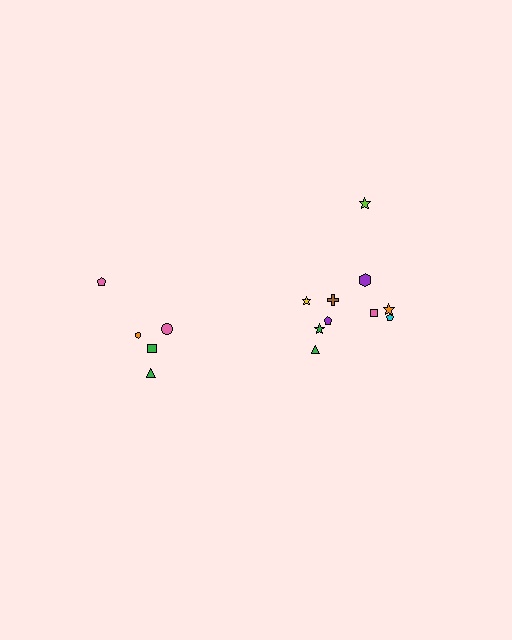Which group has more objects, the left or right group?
The right group.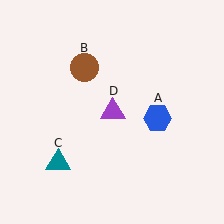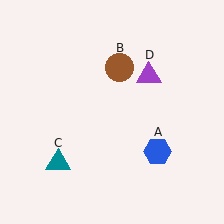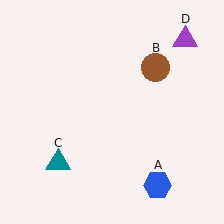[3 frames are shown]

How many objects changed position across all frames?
3 objects changed position: blue hexagon (object A), brown circle (object B), purple triangle (object D).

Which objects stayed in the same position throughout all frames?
Teal triangle (object C) remained stationary.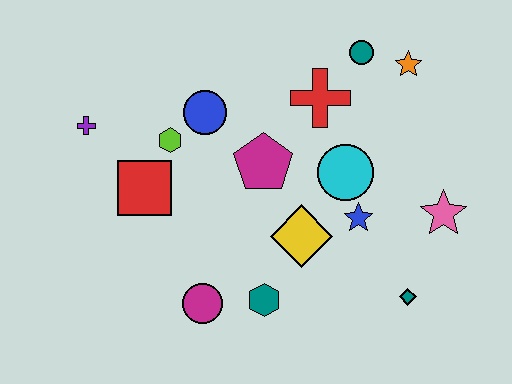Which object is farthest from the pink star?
The purple cross is farthest from the pink star.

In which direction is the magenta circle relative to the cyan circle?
The magenta circle is to the left of the cyan circle.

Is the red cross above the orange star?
No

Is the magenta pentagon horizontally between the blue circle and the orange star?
Yes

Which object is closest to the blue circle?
The lime hexagon is closest to the blue circle.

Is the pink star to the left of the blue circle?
No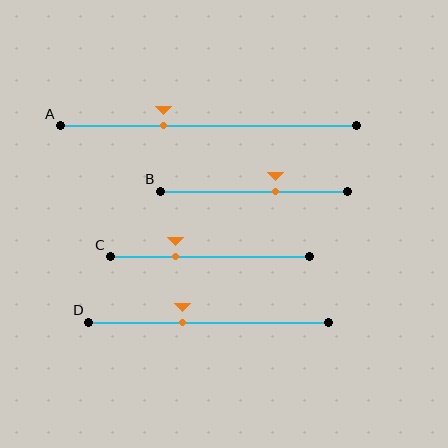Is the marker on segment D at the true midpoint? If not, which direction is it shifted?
No, the marker on segment D is shifted to the left by about 11% of the segment length.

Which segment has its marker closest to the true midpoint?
Segment D has its marker closest to the true midpoint.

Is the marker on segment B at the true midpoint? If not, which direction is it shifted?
No, the marker on segment B is shifted to the right by about 12% of the segment length.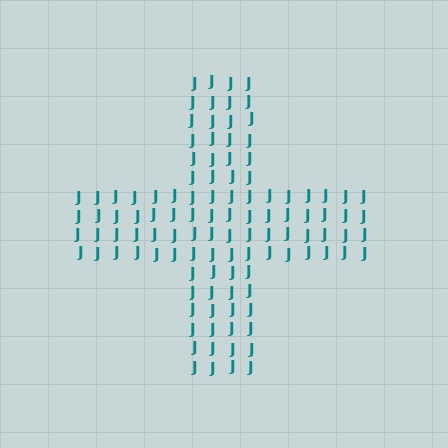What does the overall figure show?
The overall figure shows a cross.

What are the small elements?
The small elements are letter J's.